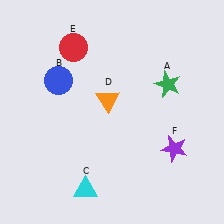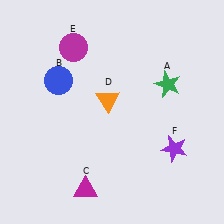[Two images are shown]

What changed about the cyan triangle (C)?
In Image 1, C is cyan. In Image 2, it changed to magenta.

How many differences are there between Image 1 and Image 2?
There are 2 differences between the two images.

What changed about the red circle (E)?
In Image 1, E is red. In Image 2, it changed to magenta.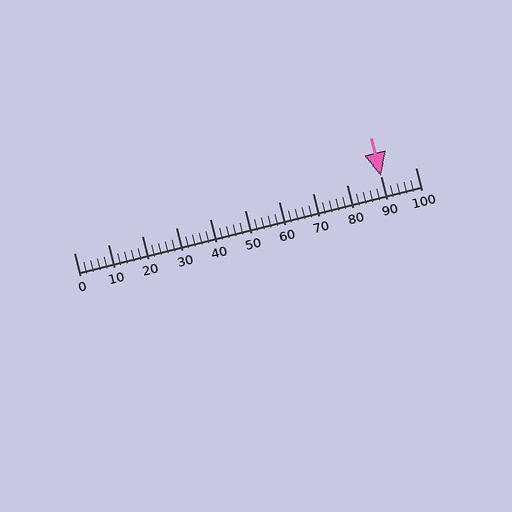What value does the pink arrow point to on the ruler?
The pink arrow points to approximately 90.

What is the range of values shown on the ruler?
The ruler shows values from 0 to 100.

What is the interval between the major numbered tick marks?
The major tick marks are spaced 10 units apart.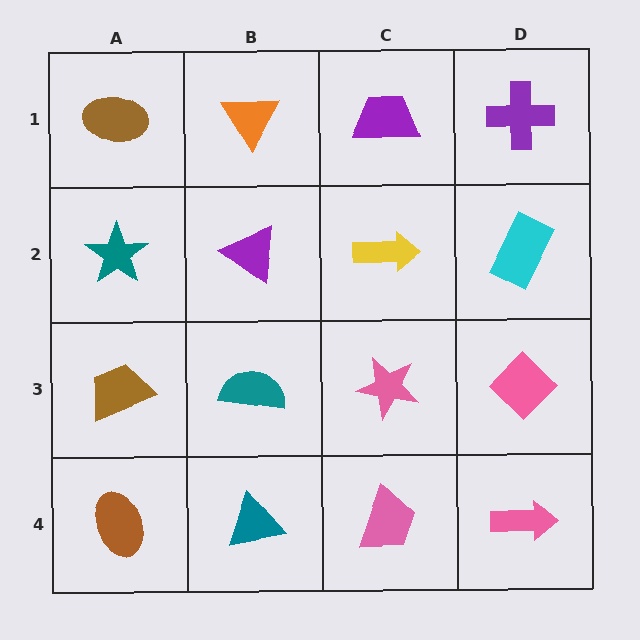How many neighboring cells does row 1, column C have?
3.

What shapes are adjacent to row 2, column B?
An orange triangle (row 1, column B), a teal semicircle (row 3, column B), a teal star (row 2, column A), a yellow arrow (row 2, column C).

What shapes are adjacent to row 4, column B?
A teal semicircle (row 3, column B), a brown ellipse (row 4, column A), a pink trapezoid (row 4, column C).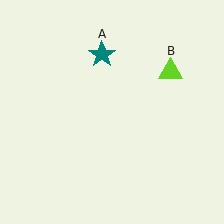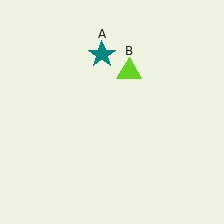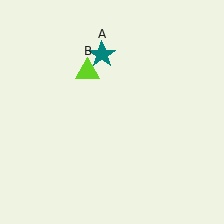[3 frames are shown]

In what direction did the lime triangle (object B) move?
The lime triangle (object B) moved left.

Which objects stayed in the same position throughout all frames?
Teal star (object A) remained stationary.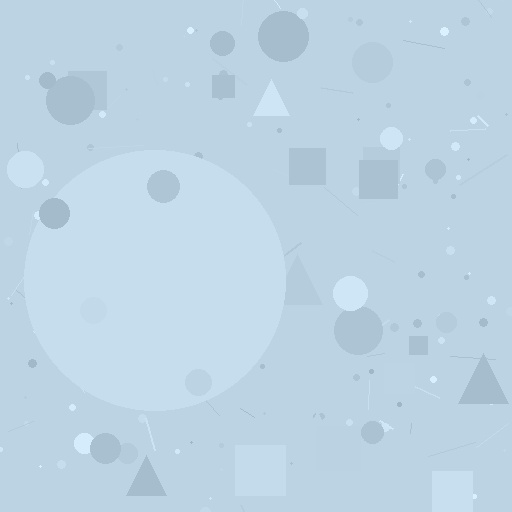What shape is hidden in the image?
A circle is hidden in the image.